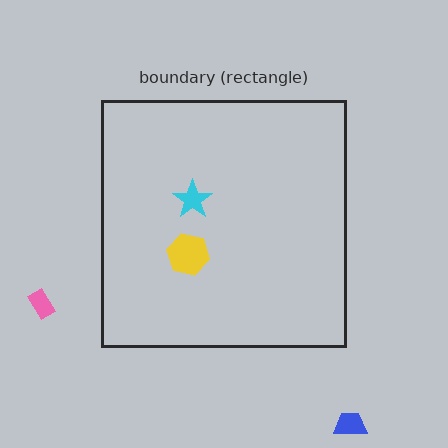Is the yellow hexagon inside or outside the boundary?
Inside.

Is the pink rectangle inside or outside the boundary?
Outside.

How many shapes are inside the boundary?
2 inside, 2 outside.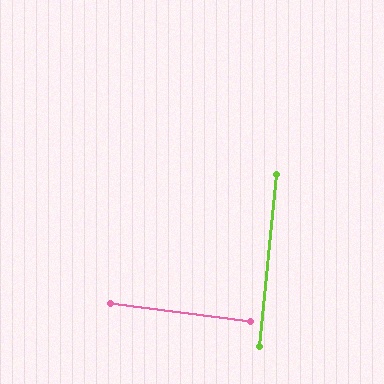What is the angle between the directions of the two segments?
Approximately 89 degrees.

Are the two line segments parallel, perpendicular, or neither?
Perpendicular — they meet at approximately 89°.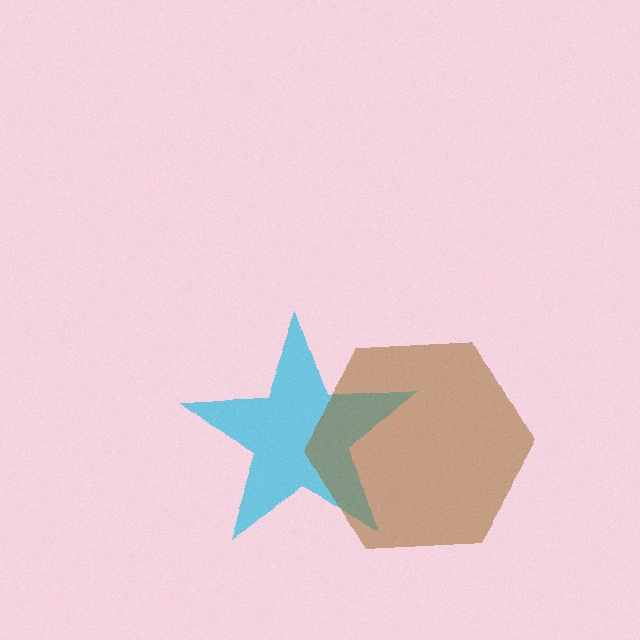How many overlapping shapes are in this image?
There are 2 overlapping shapes in the image.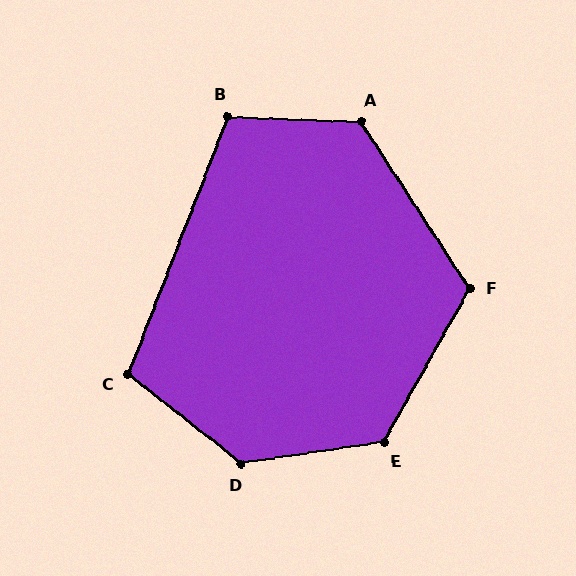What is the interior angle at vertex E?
Approximately 128 degrees (obtuse).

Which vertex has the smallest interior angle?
C, at approximately 107 degrees.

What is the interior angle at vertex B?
Approximately 109 degrees (obtuse).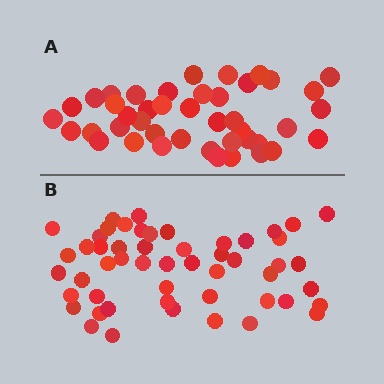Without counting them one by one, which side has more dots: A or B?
Region B (the bottom region) has more dots.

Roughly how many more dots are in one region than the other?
Region B has roughly 8 or so more dots than region A.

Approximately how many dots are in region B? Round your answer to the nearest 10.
About 50 dots. (The exact count is 52, which rounds to 50.)